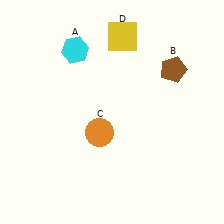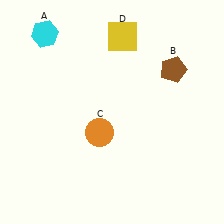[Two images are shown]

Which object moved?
The cyan hexagon (A) moved left.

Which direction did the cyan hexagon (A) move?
The cyan hexagon (A) moved left.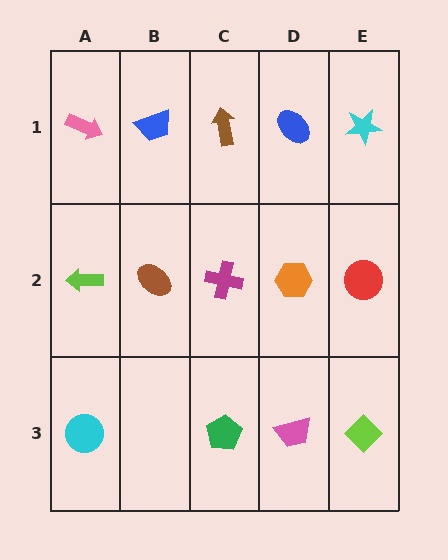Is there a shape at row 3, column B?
No, that cell is empty.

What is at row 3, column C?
A green pentagon.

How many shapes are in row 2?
5 shapes.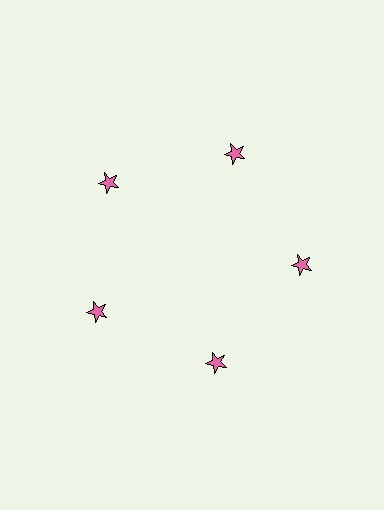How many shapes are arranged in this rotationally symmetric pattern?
There are 5 shapes, arranged in 5 groups of 1.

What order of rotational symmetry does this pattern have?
This pattern has 5-fold rotational symmetry.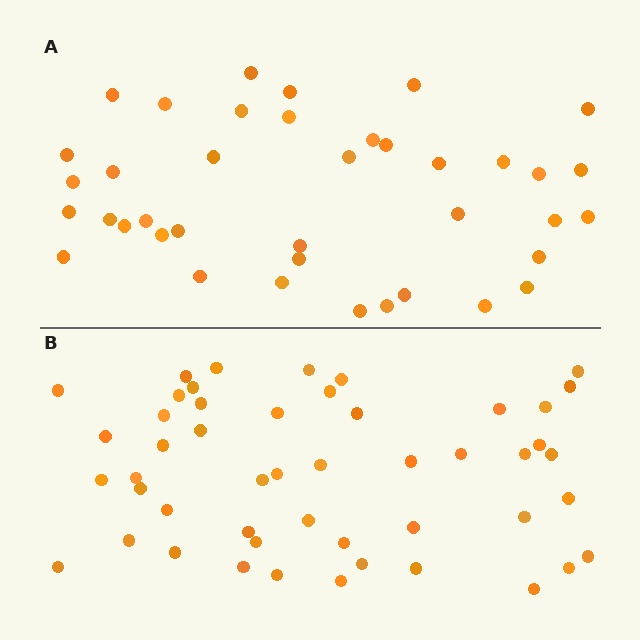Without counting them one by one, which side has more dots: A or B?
Region B (the bottom region) has more dots.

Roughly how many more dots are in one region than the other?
Region B has roughly 10 or so more dots than region A.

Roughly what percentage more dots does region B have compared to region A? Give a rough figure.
About 25% more.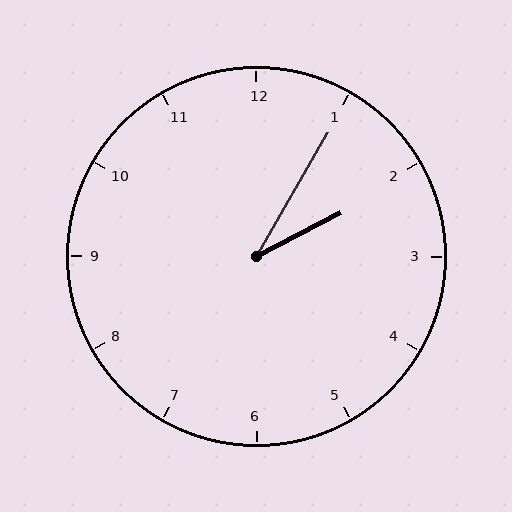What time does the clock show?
2:05.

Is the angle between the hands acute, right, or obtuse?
It is acute.